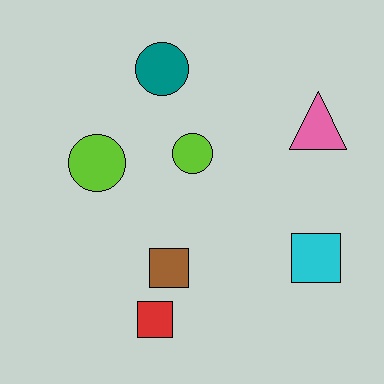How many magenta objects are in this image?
There are no magenta objects.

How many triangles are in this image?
There is 1 triangle.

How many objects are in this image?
There are 7 objects.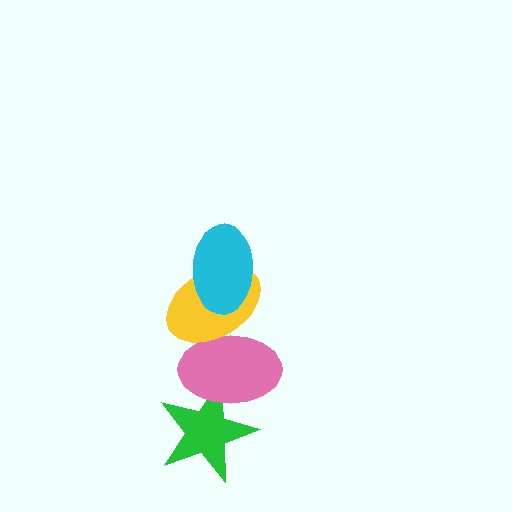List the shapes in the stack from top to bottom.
From top to bottom: the cyan ellipse, the yellow ellipse, the pink ellipse, the green star.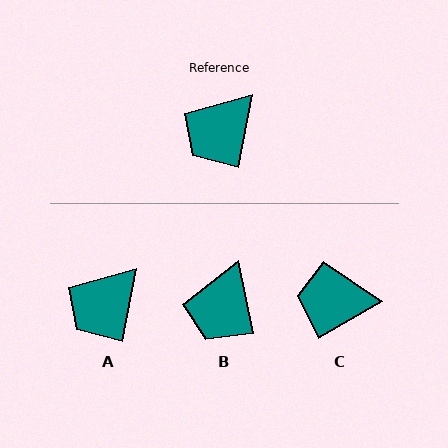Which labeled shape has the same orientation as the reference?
A.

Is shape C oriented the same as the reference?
No, it is off by about 49 degrees.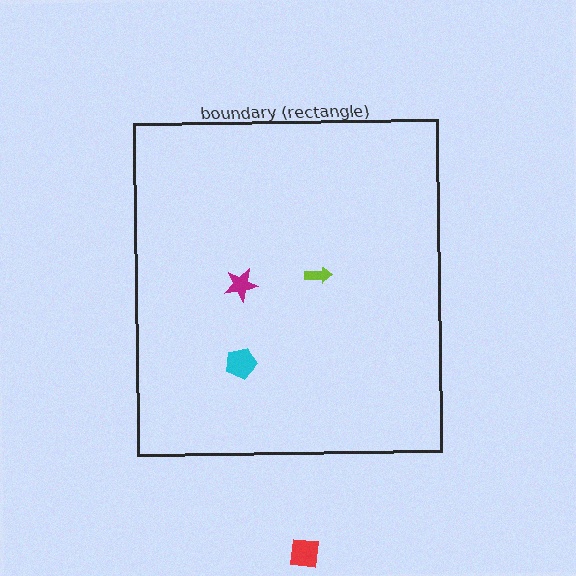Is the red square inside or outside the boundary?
Outside.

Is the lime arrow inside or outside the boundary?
Inside.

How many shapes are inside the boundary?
3 inside, 1 outside.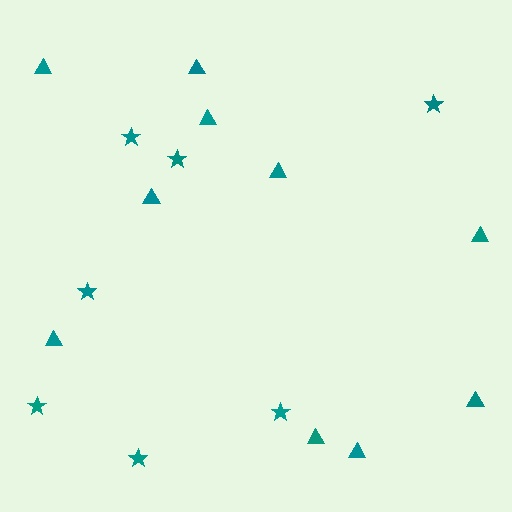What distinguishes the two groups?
There are 2 groups: one group of stars (7) and one group of triangles (10).